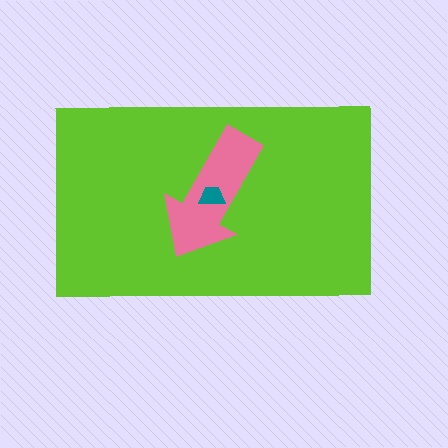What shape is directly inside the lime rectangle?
The pink arrow.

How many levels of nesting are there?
3.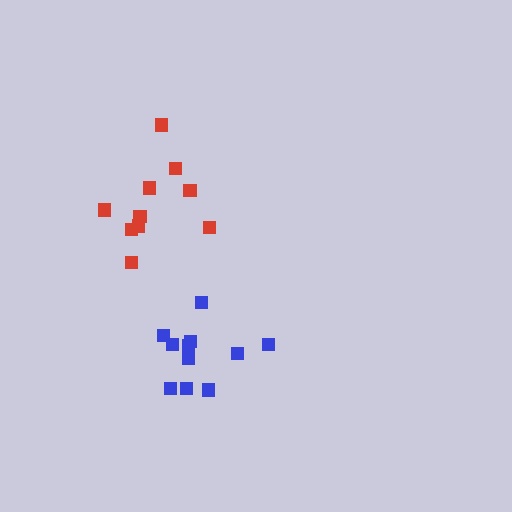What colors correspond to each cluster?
The clusters are colored: red, blue.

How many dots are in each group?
Group 1: 10 dots, Group 2: 11 dots (21 total).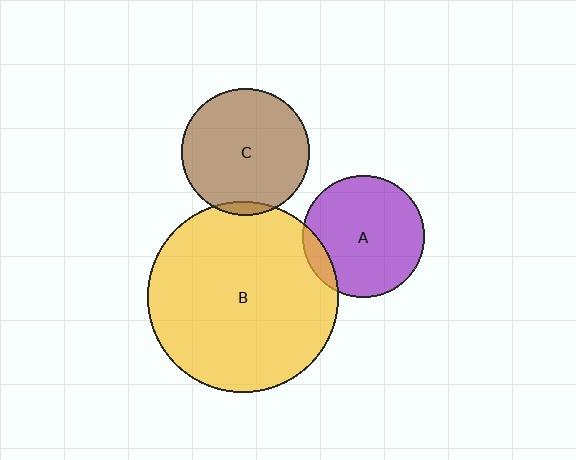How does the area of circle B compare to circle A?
Approximately 2.5 times.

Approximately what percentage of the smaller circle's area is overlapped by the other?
Approximately 10%.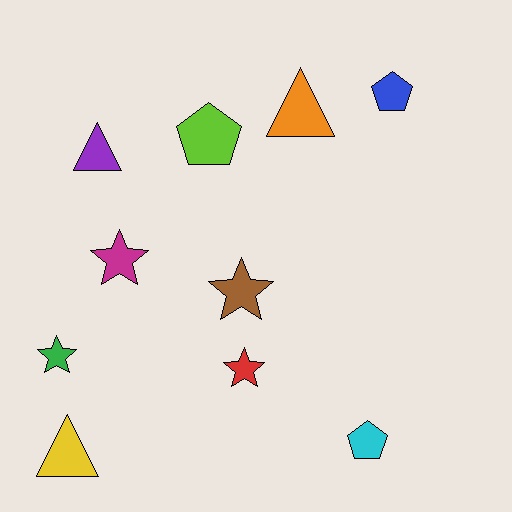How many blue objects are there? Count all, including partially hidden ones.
There is 1 blue object.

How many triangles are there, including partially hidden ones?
There are 3 triangles.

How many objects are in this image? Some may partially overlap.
There are 10 objects.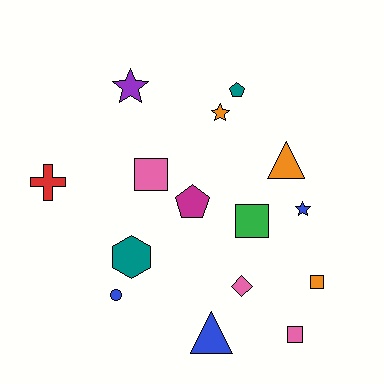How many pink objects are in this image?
There are 3 pink objects.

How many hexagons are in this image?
There is 1 hexagon.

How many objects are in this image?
There are 15 objects.